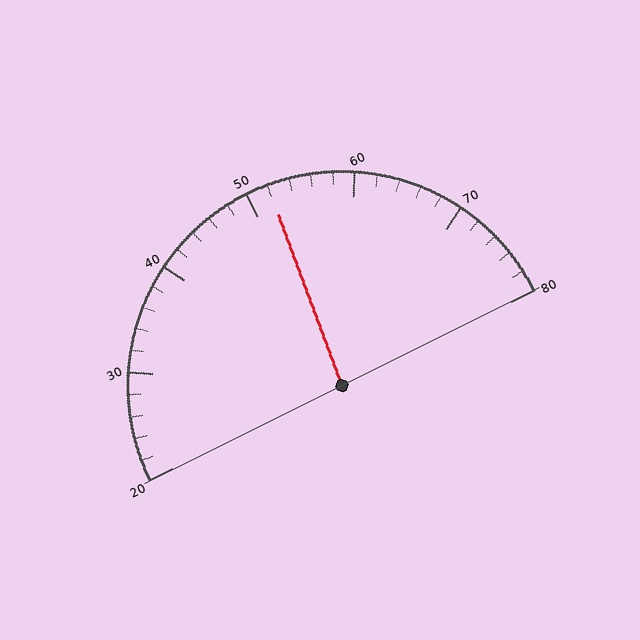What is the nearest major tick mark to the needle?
The nearest major tick mark is 50.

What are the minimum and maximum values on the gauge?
The gauge ranges from 20 to 80.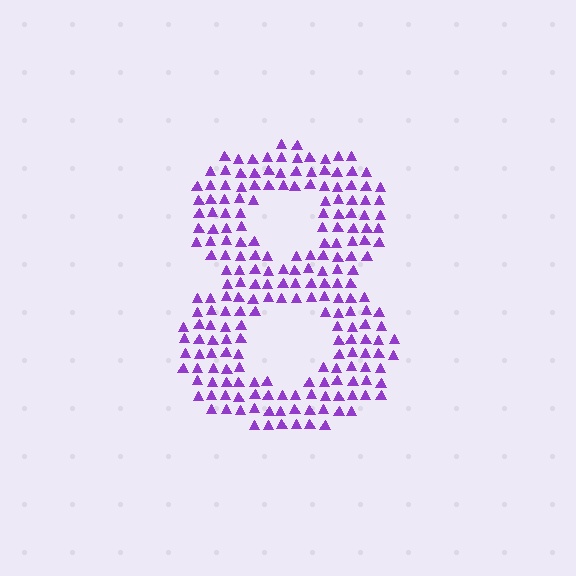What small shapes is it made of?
It is made of small triangles.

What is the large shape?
The large shape is the digit 8.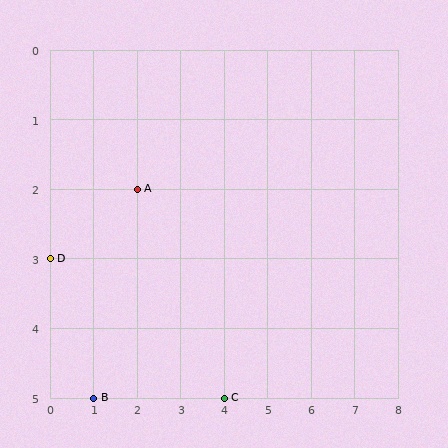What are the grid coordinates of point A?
Point A is at grid coordinates (2, 2).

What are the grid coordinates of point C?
Point C is at grid coordinates (4, 5).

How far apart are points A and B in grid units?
Points A and B are 1 column and 3 rows apart (about 3.2 grid units diagonally).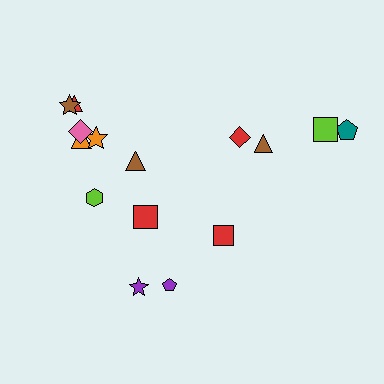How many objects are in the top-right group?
There are 4 objects.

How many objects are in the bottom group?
There are 4 objects.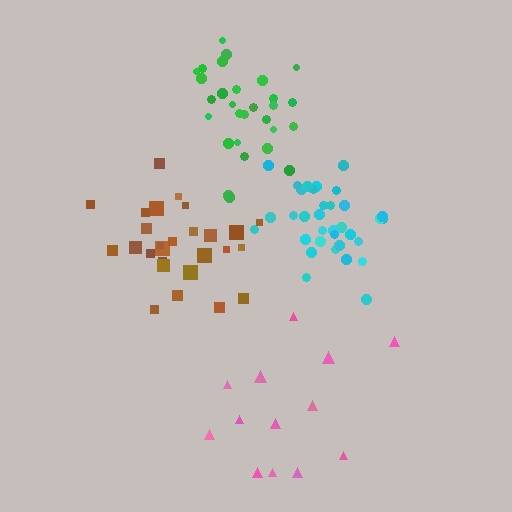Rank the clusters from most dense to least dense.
cyan, green, brown, pink.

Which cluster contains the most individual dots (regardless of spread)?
Cyan (34).